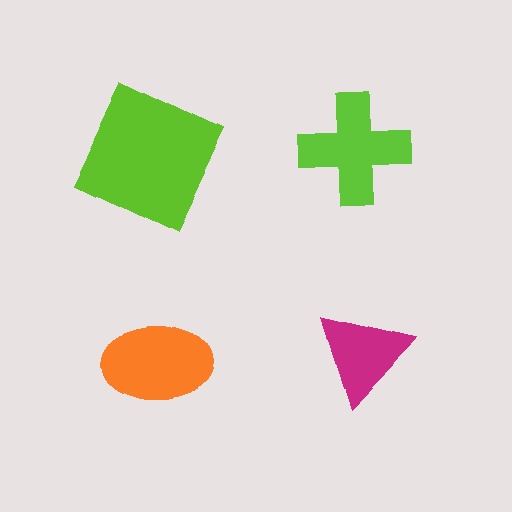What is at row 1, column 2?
A lime cross.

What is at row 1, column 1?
A lime square.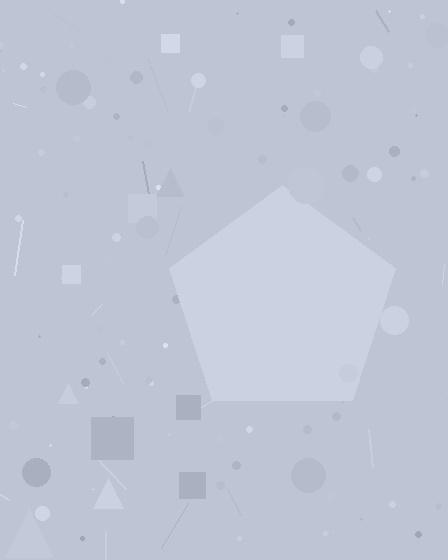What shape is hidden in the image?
A pentagon is hidden in the image.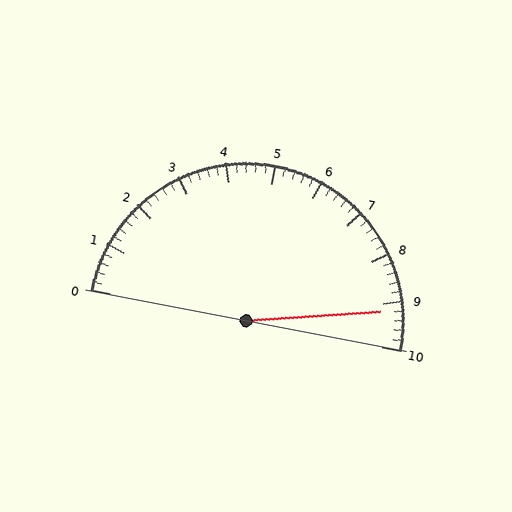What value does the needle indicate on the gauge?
The needle indicates approximately 9.2.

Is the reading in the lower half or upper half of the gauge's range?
The reading is in the upper half of the range (0 to 10).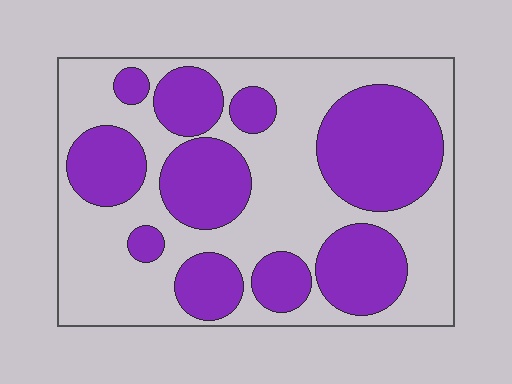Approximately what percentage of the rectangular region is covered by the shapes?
Approximately 45%.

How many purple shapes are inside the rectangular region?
10.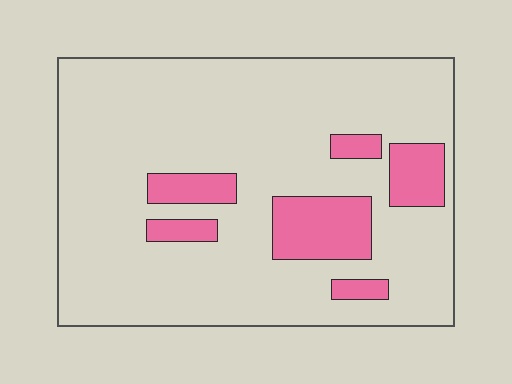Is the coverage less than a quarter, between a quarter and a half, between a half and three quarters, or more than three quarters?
Less than a quarter.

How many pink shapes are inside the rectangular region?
6.